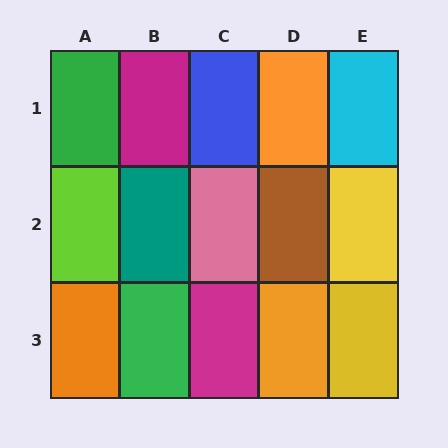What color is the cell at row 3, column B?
Green.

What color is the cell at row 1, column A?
Green.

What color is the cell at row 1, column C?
Blue.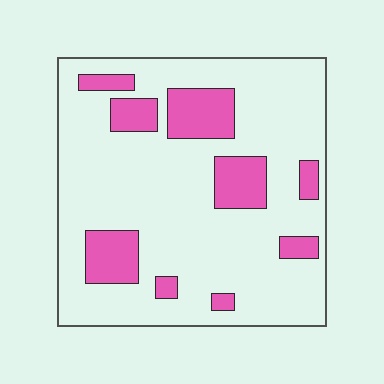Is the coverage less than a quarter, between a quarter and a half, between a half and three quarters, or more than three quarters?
Less than a quarter.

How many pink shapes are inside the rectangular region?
9.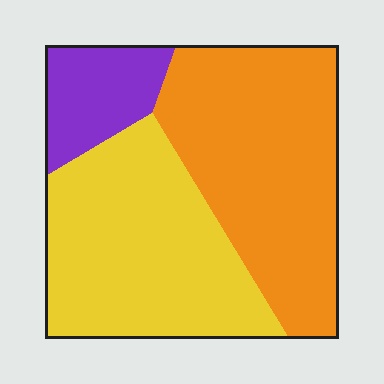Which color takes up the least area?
Purple, at roughly 15%.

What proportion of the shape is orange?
Orange covers 45% of the shape.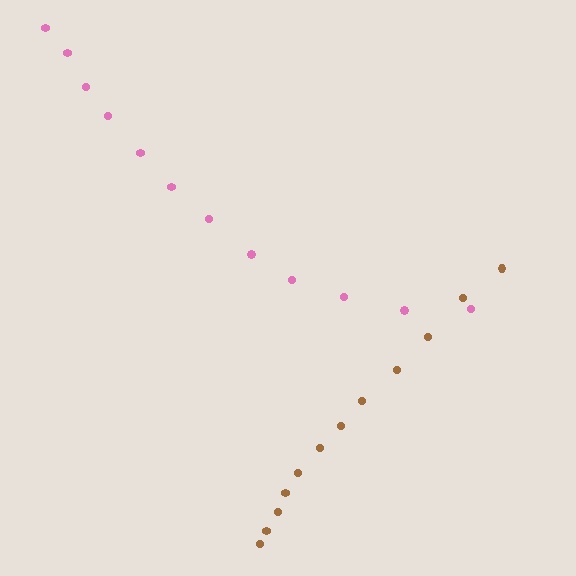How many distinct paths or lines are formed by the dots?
There are 2 distinct paths.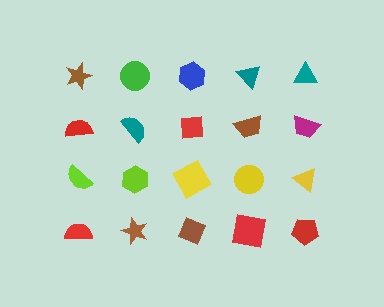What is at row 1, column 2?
A green circle.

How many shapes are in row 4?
5 shapes.